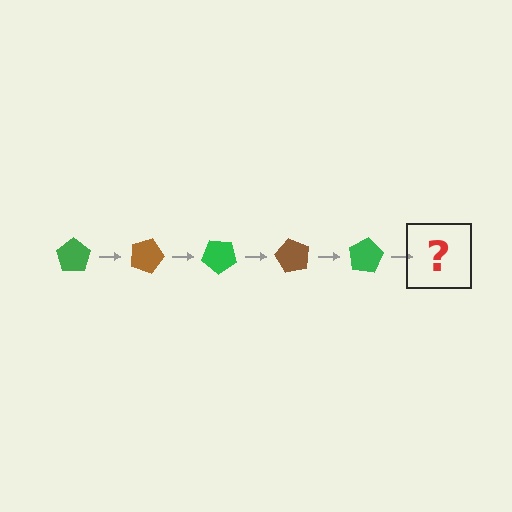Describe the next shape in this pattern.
It should be a brown pentagon, rotated 100 degrees from the start.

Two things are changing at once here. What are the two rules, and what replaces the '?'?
The two rules are that it rotates 20 degrees each step and the color cycles through green and brown. The '?' should be a brown pentagon, rotated 100 degrees from the start.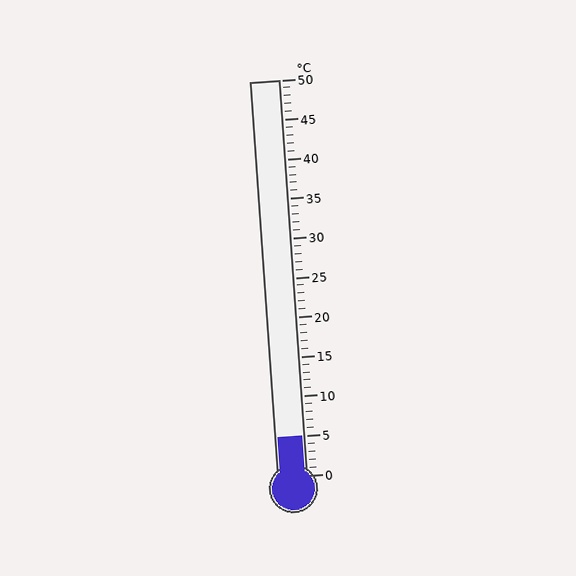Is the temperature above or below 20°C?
The temperature is below 20°C.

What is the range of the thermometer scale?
The thermometer scale ranges from 0°C to 50°C.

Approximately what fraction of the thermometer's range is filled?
The thermometer is filled to approximately 10% of its range.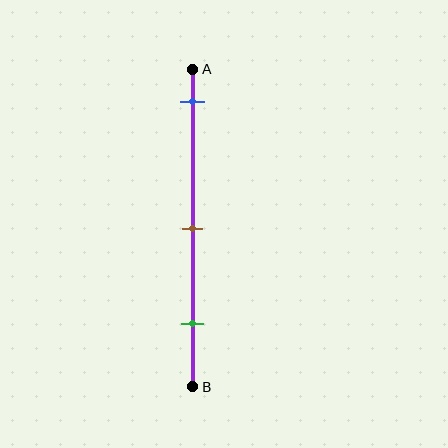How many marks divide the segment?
There are 3 marks dividing the segment.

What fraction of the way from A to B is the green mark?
The green mark is approximately 80% (0.8) of the way from A to B.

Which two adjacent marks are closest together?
The brown and green marks are the closest adjacent pair.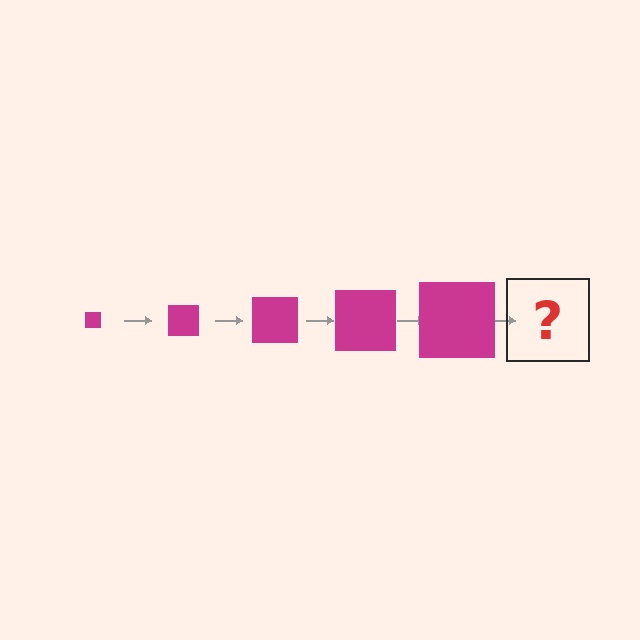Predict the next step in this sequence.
The next step is a magenta square, larger than the previous one.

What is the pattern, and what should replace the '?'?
The pattern is that the square gets progressively larger each step. The '?' should be a magenta square, larger than the previous one.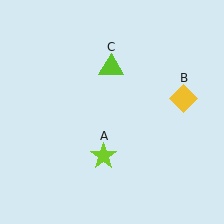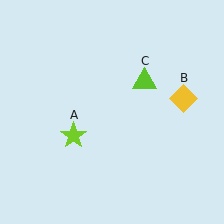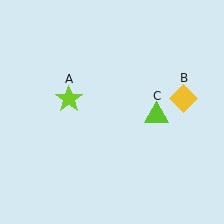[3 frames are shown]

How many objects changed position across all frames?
2 objects changed position: lime star (object A), lime triangle (object C).